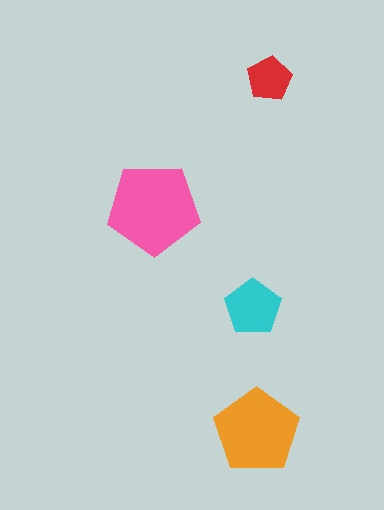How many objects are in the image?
There are 4 objects in the image.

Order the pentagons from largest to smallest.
the pink one, the orange one, the cyan one, the red one.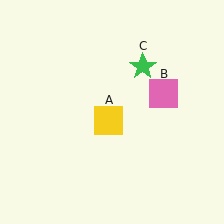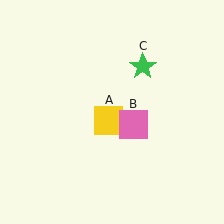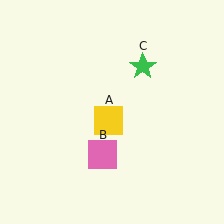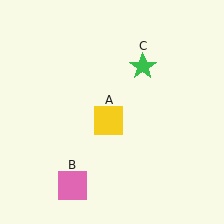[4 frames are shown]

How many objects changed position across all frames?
1 object changed position: pink square (object B).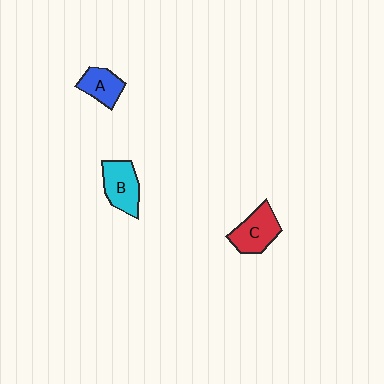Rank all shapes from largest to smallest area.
From largest to smallest: C (red), B (cyan), A (blue).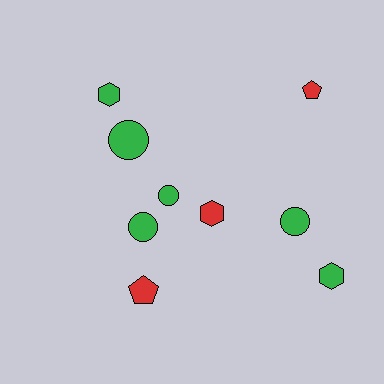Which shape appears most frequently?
Circle, with 4 objects.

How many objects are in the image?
There are 9 objects.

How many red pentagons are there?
There are 2 red pentagons.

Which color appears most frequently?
Green, with 6 objects.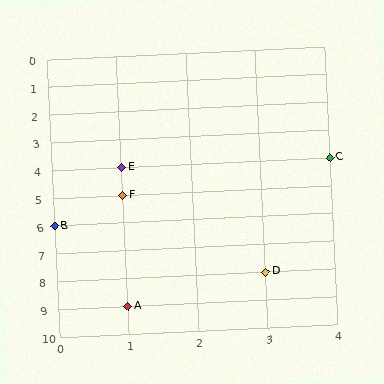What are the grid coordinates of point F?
Point F is at grid coordinates (1, 5).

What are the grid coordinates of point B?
Point B is at grid coordinates (0, 6).